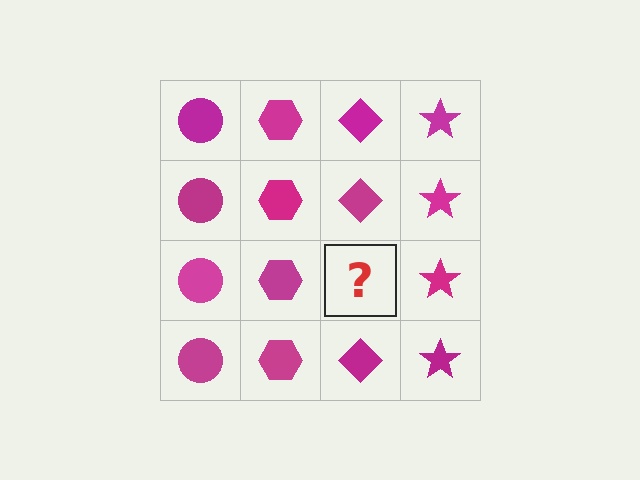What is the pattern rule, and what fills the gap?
The rule is that each column has a consistent shape. The gap should be filled with a magenta diamond.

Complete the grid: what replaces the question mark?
The question mark should be replaced with a magenta diamond.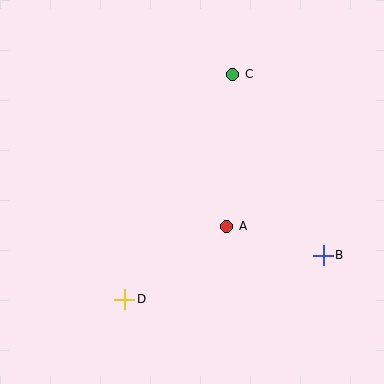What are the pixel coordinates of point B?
Point B is at (323, 255).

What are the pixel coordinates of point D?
Point D is at (125, 299).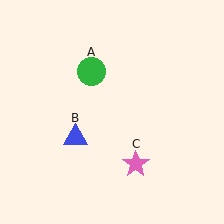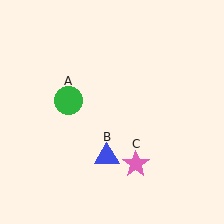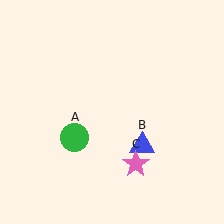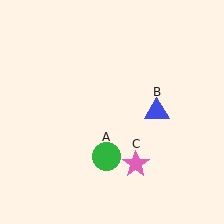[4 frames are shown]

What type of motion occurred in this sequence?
The green circle (object A), blue triangle (object B) rotated counterclockwise around the center of the scene.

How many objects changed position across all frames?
2 objects changed position: green circle (object A), blue triangle (object B).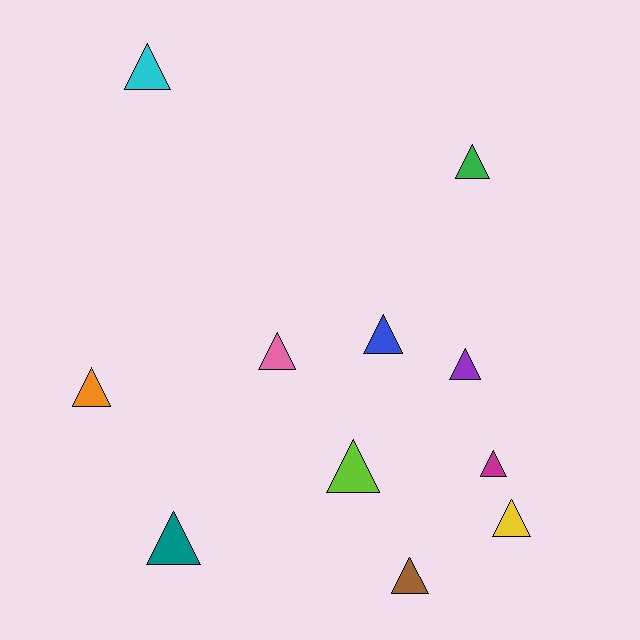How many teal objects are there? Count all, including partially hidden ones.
There is 1 teal object.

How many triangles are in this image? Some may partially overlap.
There are 11 triangles.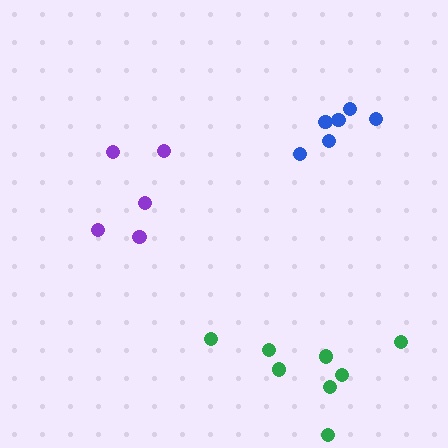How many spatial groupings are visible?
There are 3 spatial groupings.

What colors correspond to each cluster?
The clusters are colored: purple, green, blue.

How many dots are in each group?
Group 1: 5 dots, Group 2: 8 dots, Group 3: 6 dots (19 total).